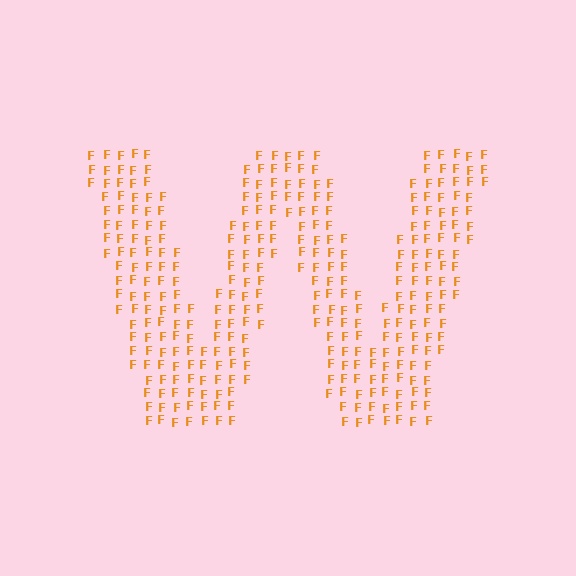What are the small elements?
The small elements are letter F's.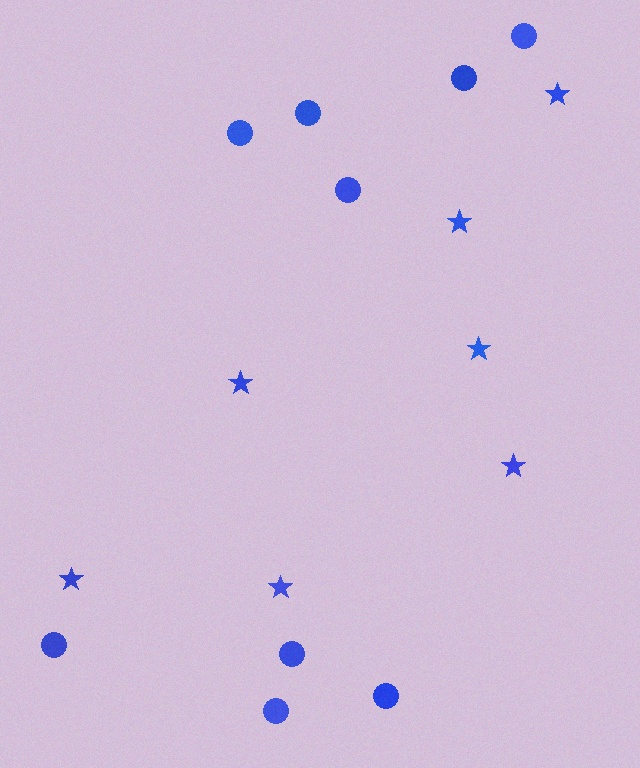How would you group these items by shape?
There are 2 groups: one group of circles (9) and one group of stars (7).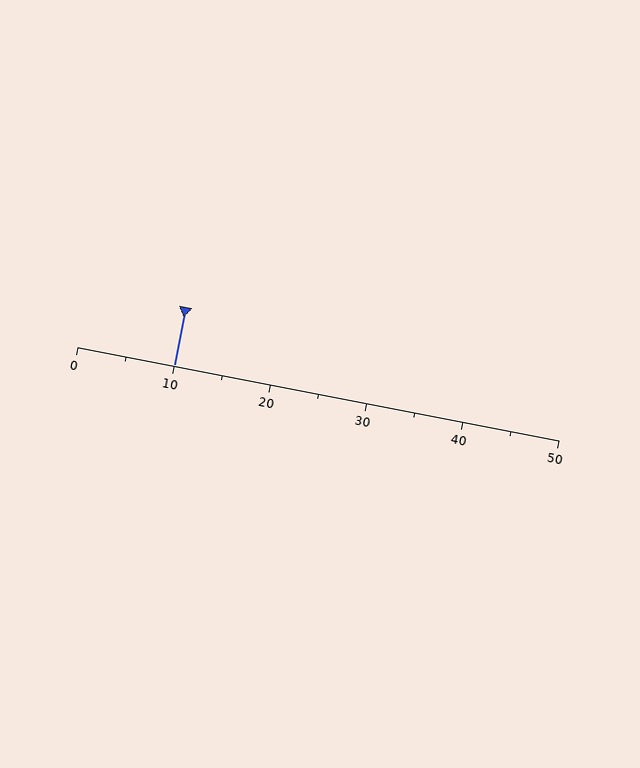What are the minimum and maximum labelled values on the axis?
The axis runs from 0 to 50.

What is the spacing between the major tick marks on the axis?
The major ticks are spaced 10 apart.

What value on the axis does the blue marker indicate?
The marker indicates approximately 10.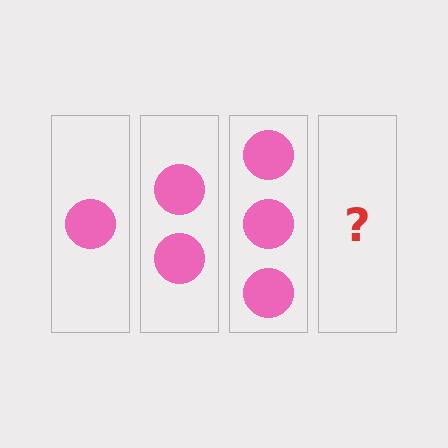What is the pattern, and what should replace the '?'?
The pattern is that each step adds one more circle. The '?' should be 4 circles.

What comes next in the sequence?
The next element should be 4 circles.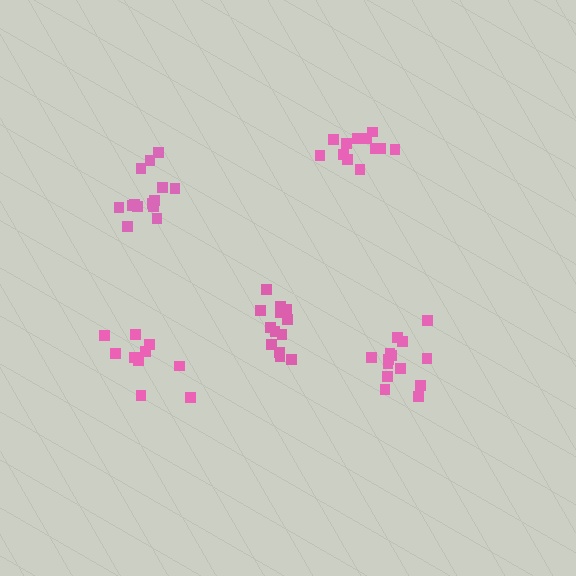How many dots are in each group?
Group 1: 14 dots, Group 2: 14 dots, Group 3: 12 dots, Group 4: 10 dots, Group 5: 13 dots (63 total).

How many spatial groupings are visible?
There are 5 spatial groupings.